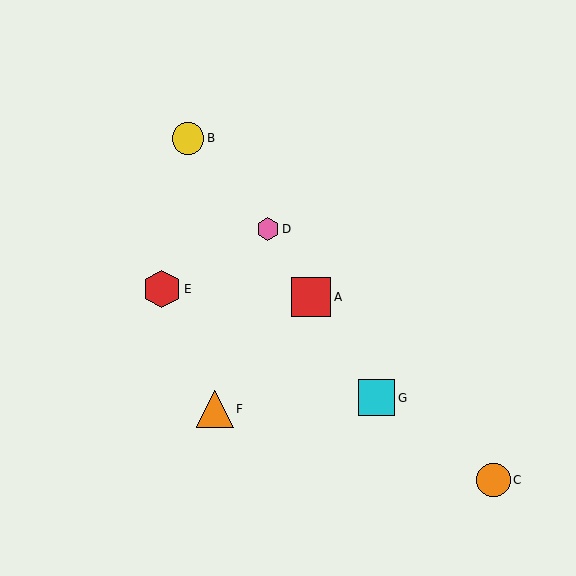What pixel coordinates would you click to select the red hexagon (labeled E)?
Click at (162, 289) to select the red hexagon E.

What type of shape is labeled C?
Shape C is an orange circle.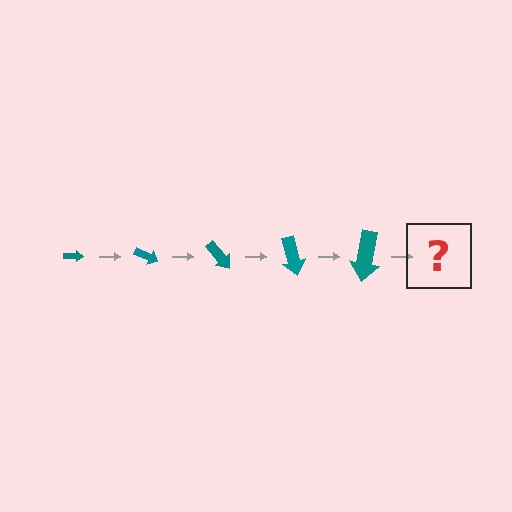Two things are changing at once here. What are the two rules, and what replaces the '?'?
The two rules are that the arrow grows larger each step and it rotates 25 degrees each step. The '?' should be an arrow, larger than the previous one and rotated 125 degrees from the start.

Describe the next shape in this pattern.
It should be an arrow, larger than the previous one and rotated 125 degrees from the start.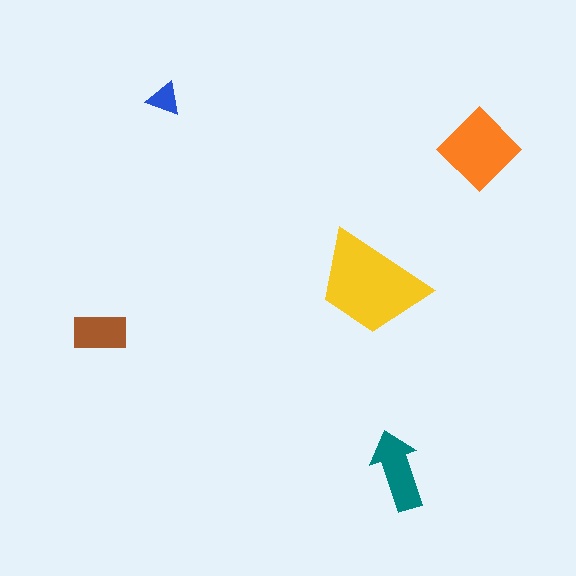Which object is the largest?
The yellow trapezoid.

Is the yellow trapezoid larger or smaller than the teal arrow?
Larger.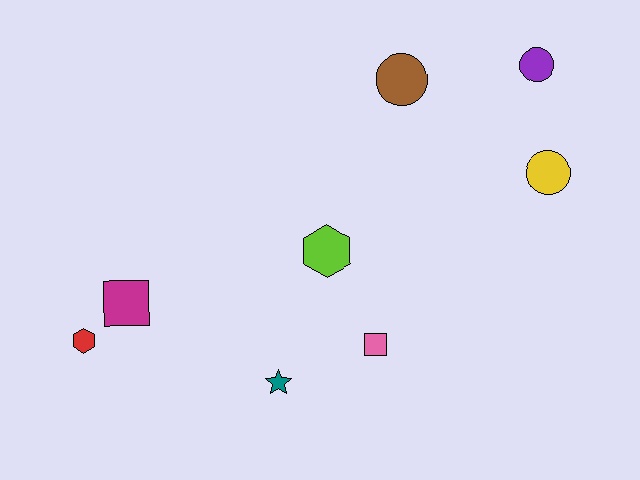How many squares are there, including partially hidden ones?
There are 2 squares.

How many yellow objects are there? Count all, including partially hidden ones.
There is 1 yellow object.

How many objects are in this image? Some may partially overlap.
There are 8 objects.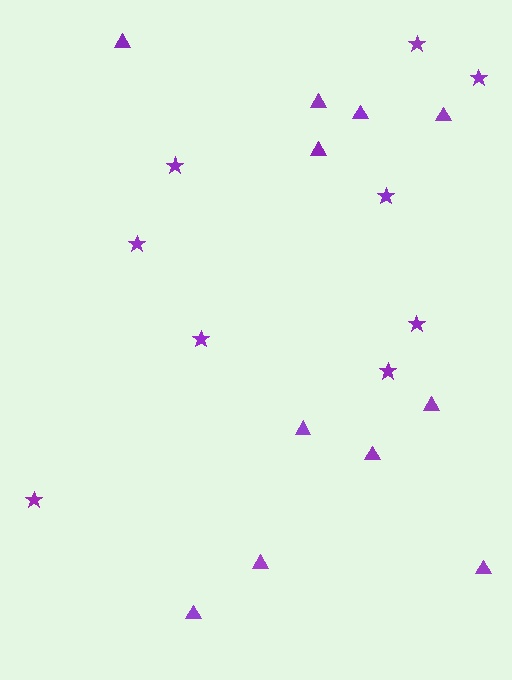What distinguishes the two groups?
There are 2 groups: one group of triangles (11) and one group of stars (9).